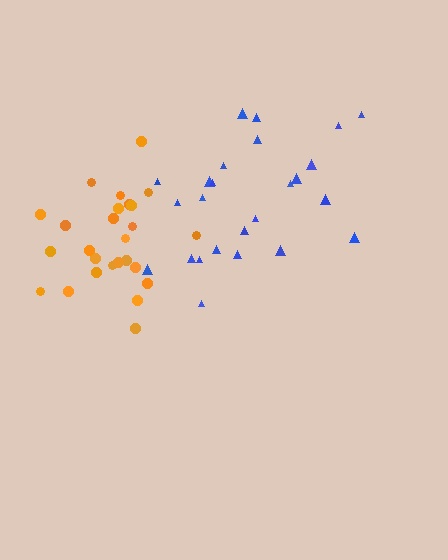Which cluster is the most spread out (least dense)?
Blue.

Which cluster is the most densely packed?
Orange.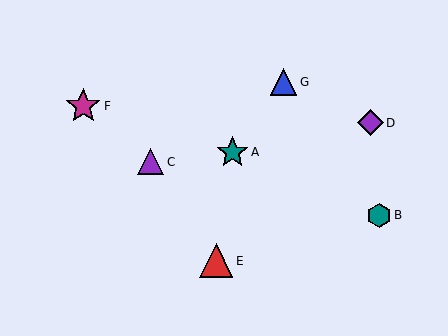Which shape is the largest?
The magenta star (labeled F) is the largest.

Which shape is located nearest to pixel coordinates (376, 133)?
The purple diamond (labeled D) at (370, 123) is nearest to that location.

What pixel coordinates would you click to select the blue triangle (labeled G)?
Click at (284, 82) to select the blue triangle G.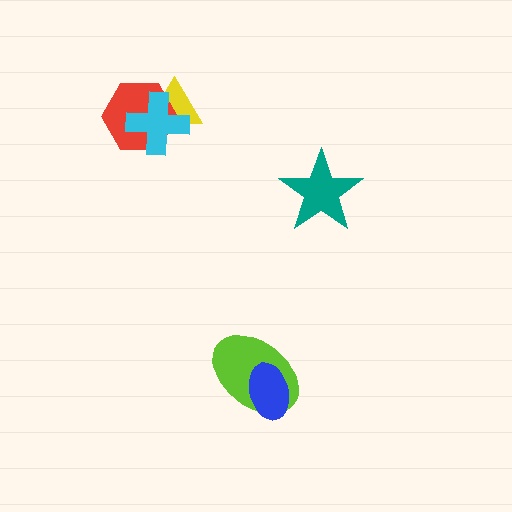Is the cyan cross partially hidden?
No, no other shape covers it.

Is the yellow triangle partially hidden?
Yes, it is partially covered by another shape.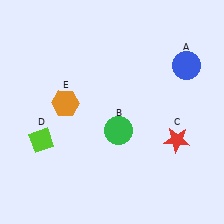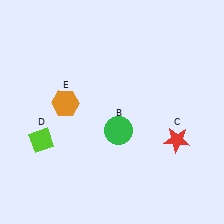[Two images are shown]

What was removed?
The blue circle (A) was removed in Image 2.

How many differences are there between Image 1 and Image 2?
There is 1 difference between the two images.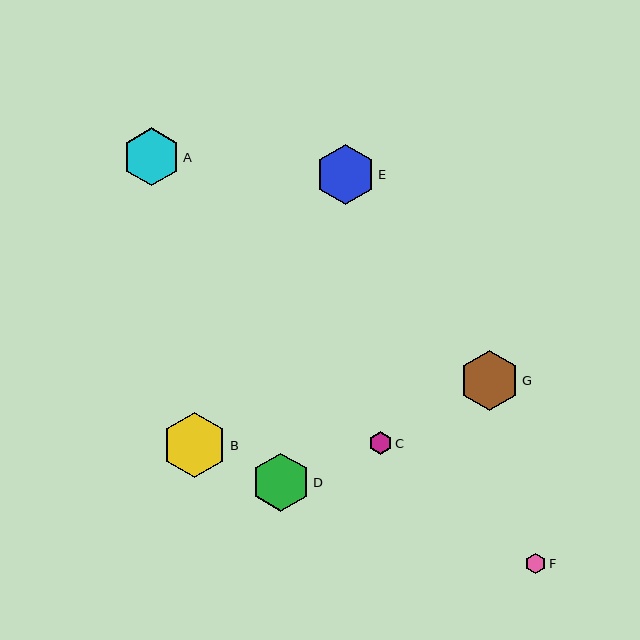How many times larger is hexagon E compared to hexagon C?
Hexagon E is approximately 2.6 times the size of hexagon C.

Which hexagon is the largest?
Hexagon B is the largest with a size of approximately 65 pixels.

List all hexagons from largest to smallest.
From largest to smallest: B, G, E, D, A, C, F.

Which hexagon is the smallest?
Hexagon F is the smallest with a size of approximately 21 pixels.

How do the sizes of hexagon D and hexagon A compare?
Hexagon D and hexagon A are approximately the same size.